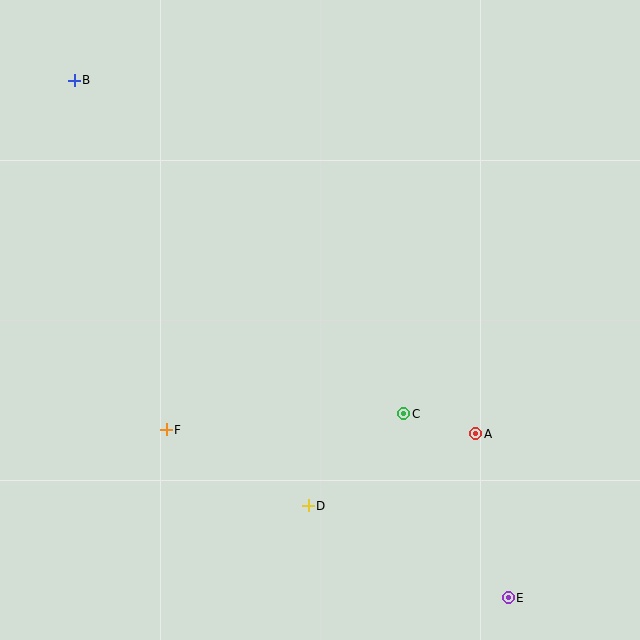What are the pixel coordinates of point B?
Point B is at (74, 80).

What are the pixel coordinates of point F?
Point F is at (166, 430).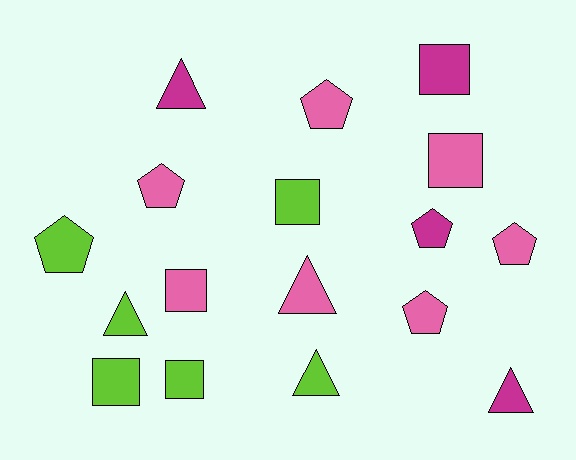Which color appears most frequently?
Pink, with 7 objects.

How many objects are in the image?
There are 17 objects.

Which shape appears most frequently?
Pentagon, with 6 objects.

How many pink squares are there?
There are 2 pink squares.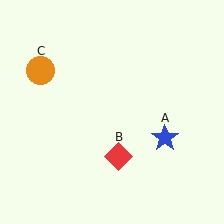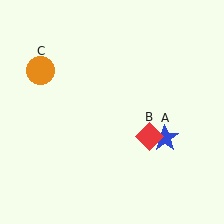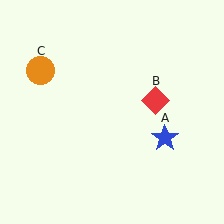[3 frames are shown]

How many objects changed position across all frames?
1 object changed position: red diamond (object B).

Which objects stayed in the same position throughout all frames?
Blue star (object A) and orange circle (object C) remained stationary.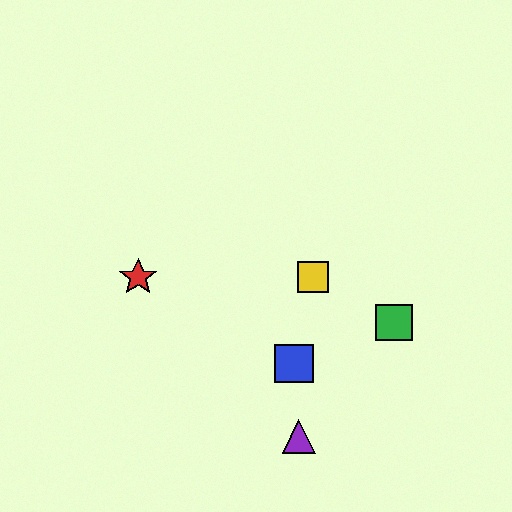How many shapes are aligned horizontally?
2 shapes (the red star, the yellow square) are aligned horizontally.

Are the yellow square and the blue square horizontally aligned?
No, the yellow square is at y≈277 and the blue square is at y≈364.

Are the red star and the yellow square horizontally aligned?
Yes, both are at y≈277.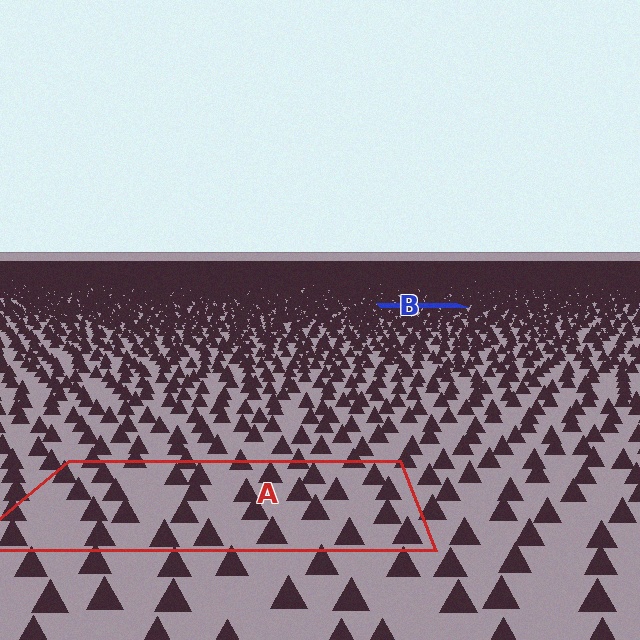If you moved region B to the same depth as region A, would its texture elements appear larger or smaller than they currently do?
They would appear larger. At a closer depth, the same texture elements are projected at a bigger on-screen size.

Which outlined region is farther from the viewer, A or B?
Region B is farther from the viewer — the texture elements inside it appear smaller and more densely packed.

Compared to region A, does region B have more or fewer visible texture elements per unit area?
Region B has more texture elements per unit area — they are packed more densely because it is farther away.